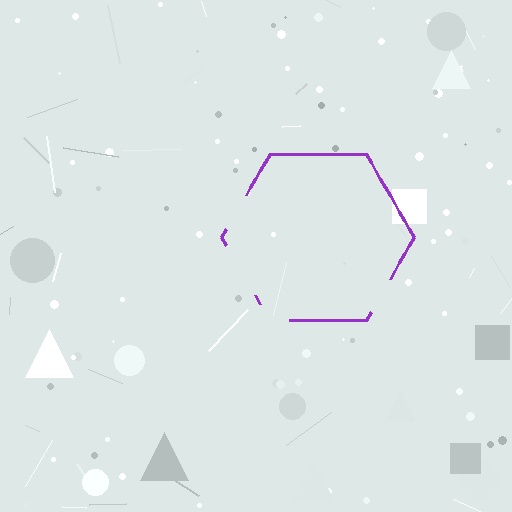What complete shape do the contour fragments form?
The contour fragments form a hexagon.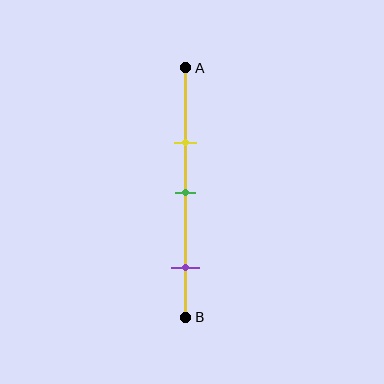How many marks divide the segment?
There are 3 marks dividing the segment.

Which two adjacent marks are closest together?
The yellow and green marks are the closest adjacent pair.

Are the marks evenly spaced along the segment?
No, the marks are not evenly spaced.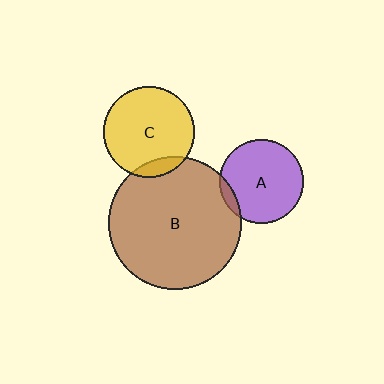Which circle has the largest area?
Circle B (brown).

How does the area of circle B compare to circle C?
Approximately 2.1 times.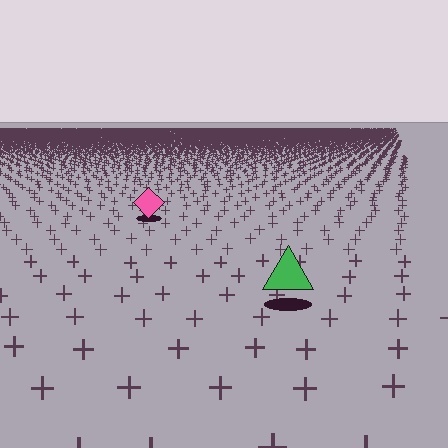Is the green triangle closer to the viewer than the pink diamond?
Yes. The green triangle is closer — you can tell from the texture gradient: the ground texture is coarser near it.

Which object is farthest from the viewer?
The pink diamond is farthest from the viewer. It appears smaller and the ground texture around it is denser.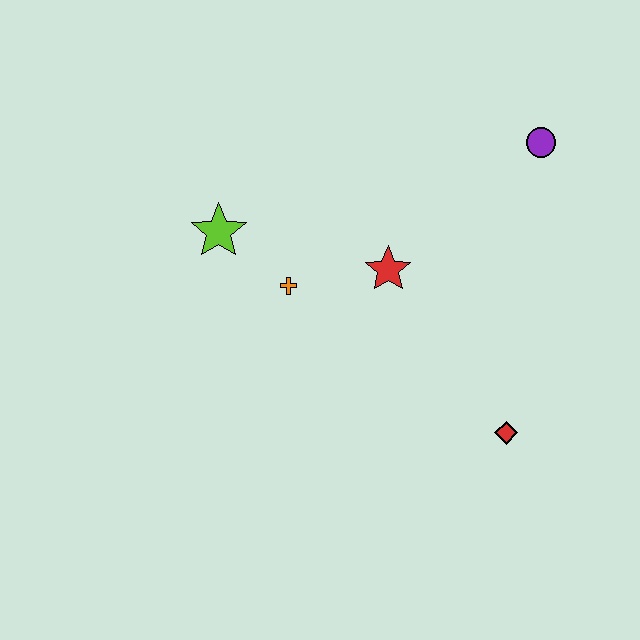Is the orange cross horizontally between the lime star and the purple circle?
Yes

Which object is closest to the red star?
The orange cross is closest to the red star.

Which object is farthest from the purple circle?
The lime star is farthest from the purple circle.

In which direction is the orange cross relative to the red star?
The orange cross is to the left of the red star.